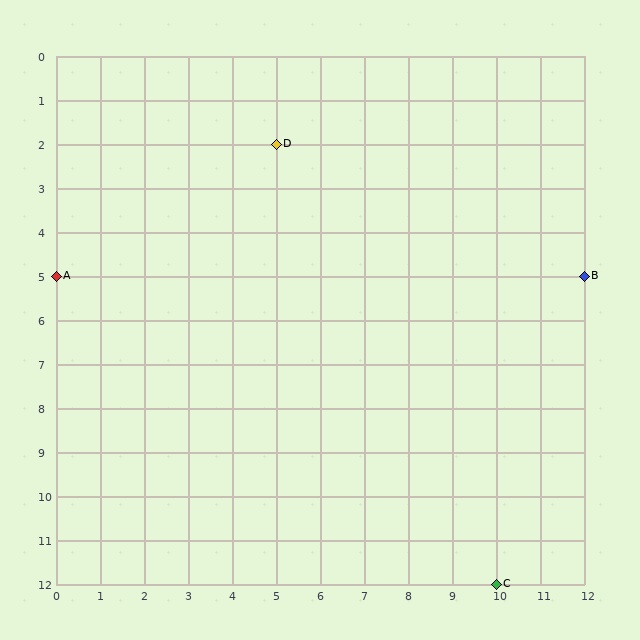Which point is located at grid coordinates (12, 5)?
Point B is at (12, 5).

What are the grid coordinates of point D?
Point D is at grid coordinates (5, 2).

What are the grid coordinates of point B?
Point B is at grid coordinates (12, 5).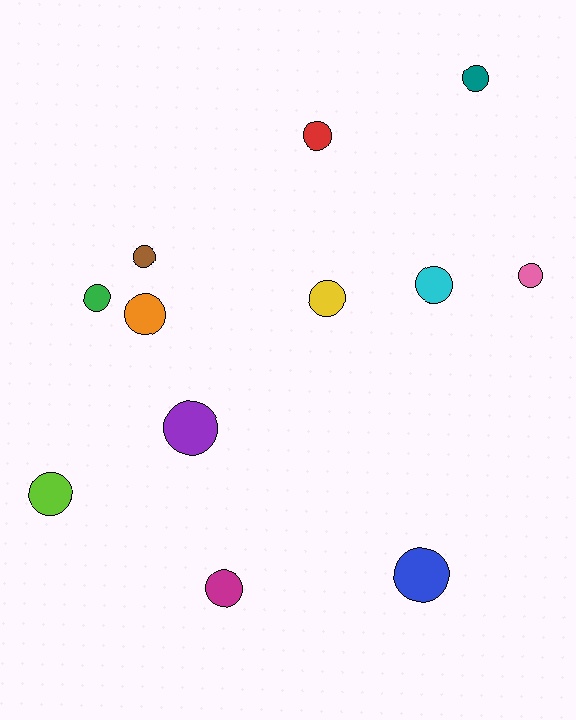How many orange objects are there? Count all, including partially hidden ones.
There is 1 orange object.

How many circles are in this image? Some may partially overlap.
There are 12 circles.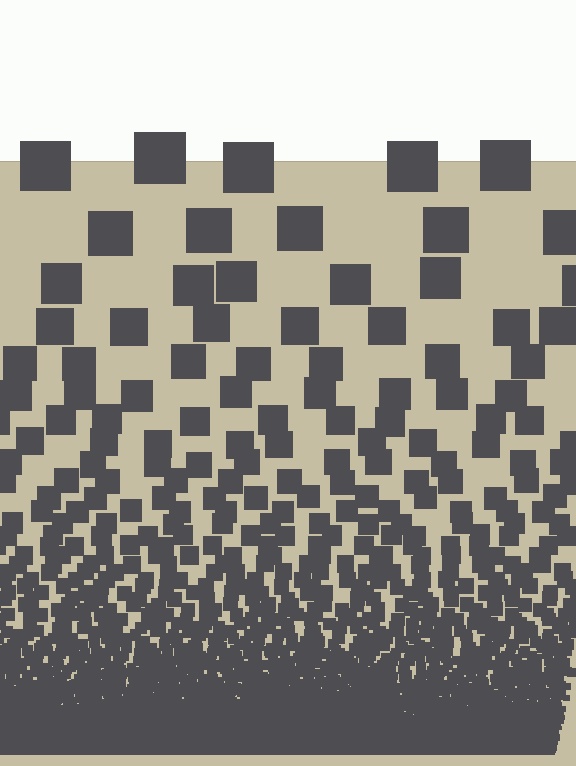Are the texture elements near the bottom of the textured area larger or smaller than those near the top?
Smaller. The gradient is inverted — elements near the bottom are smaller and denser.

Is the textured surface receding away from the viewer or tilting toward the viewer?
The surface appears to tilt toward the viewer. Texture elements get larger and sparser toward the top.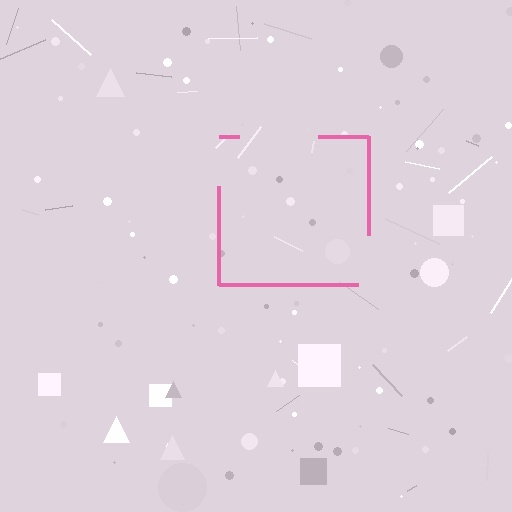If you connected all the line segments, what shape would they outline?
They would outline a square.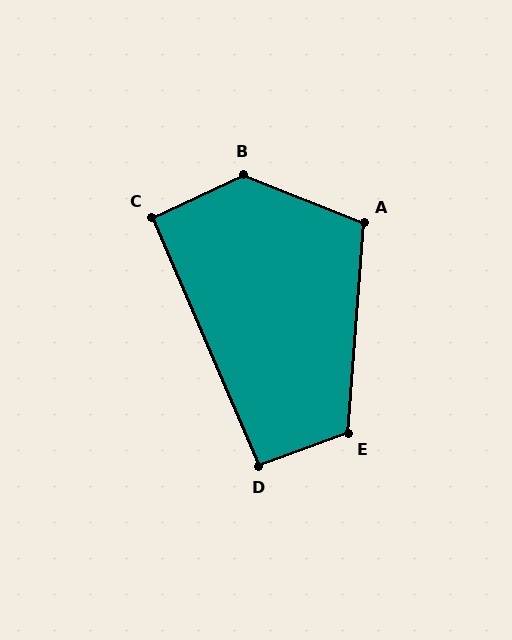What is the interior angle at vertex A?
Approximately 107 degrees (obtuse).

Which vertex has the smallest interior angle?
C, at approximately 92 degrees.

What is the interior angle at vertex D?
Approximately 93 degrees (approximately right).